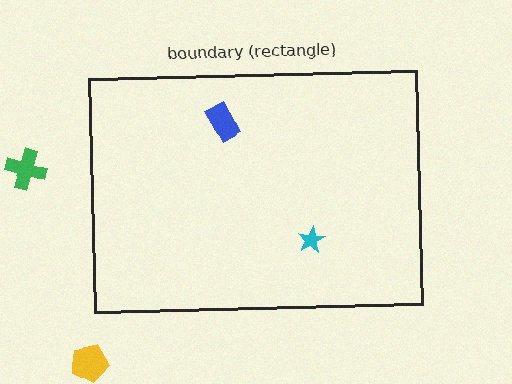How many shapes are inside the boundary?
2 inside, 2 outside.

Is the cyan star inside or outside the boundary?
Inside.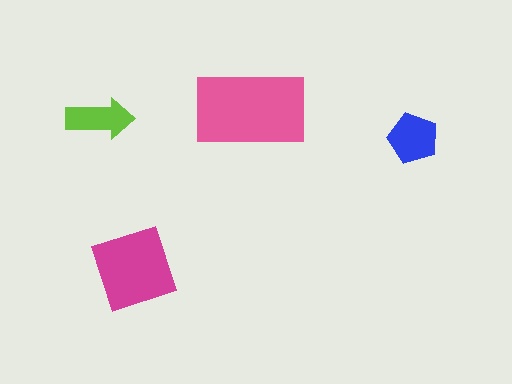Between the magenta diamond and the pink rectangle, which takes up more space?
The pink rectangle.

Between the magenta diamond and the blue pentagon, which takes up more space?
The magenta diamond.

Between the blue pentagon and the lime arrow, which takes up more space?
The blue pentagon.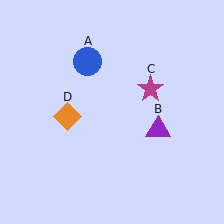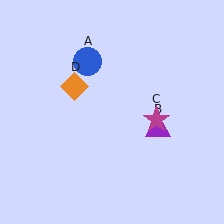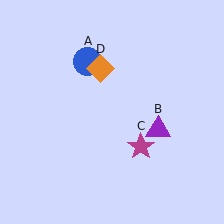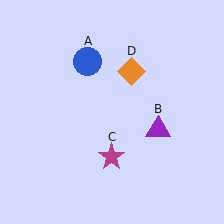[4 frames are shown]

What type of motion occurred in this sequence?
The magenta star (object C), orange diamond (object D) rotated clockwise around the center of the scene.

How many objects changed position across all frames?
2 objects changed position: magenta star (object C), orange diamond (object D).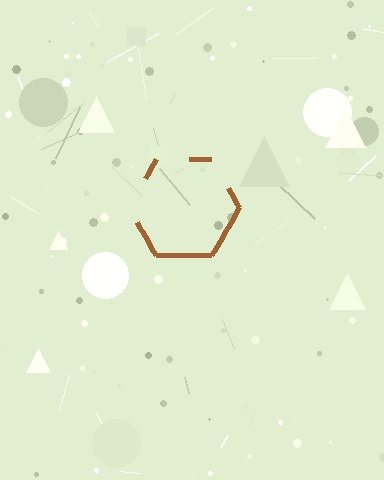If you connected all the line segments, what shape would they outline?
They would outline a hexagon.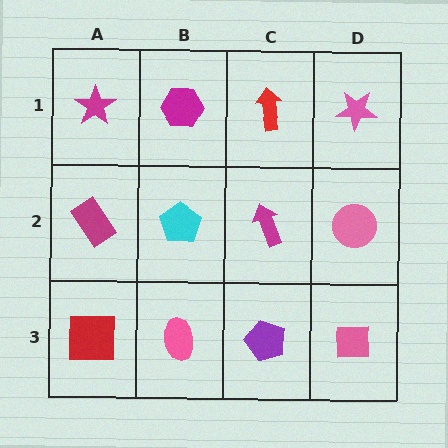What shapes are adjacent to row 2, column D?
A pink star (row 1, column D), a pink square (row 3, column D), a magenta arrow (row 2, column C).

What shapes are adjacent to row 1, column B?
A cyan pentagon (row 2, column B), a magenta star (row 1, column A), a red arrow (row 1, column C).